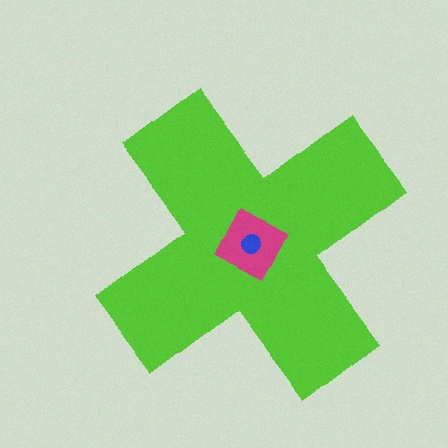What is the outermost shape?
The lime cross.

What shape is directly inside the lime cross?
The magenta diamond.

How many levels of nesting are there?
3.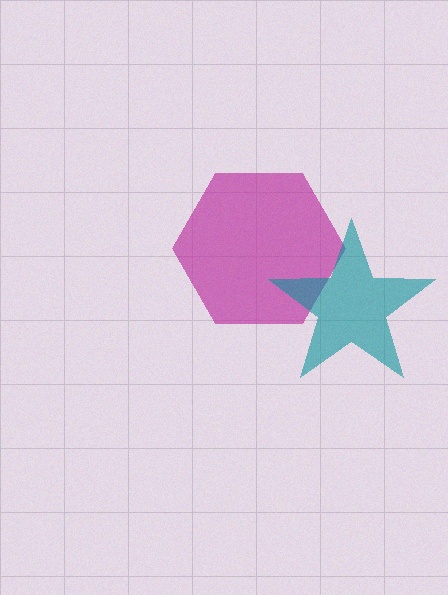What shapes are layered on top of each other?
The layered shapes are: a magenta hexagon, a teal star.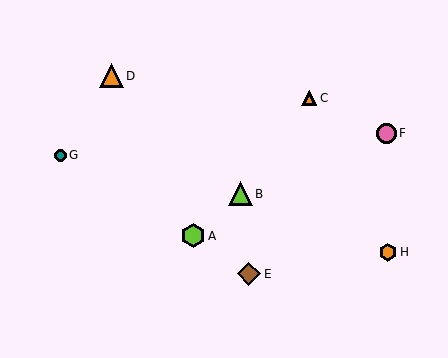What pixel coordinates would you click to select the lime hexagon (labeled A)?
Click at (193, 236) to select the lime hexagon A.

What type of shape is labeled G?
Shape G is a teal circle.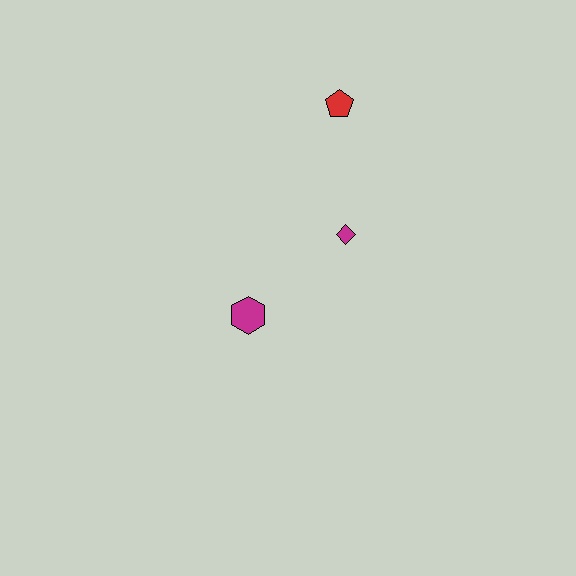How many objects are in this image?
There are 3 objects.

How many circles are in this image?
There are no circles.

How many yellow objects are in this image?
There are no yellow objects.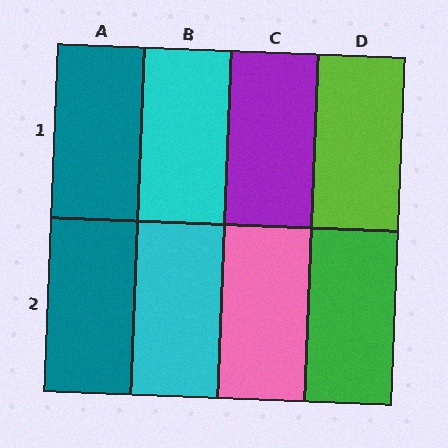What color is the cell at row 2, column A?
Teal.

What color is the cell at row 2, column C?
Pink.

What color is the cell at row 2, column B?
Cyan.